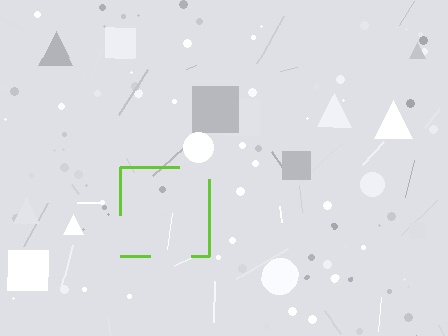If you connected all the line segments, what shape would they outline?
They would outline a square.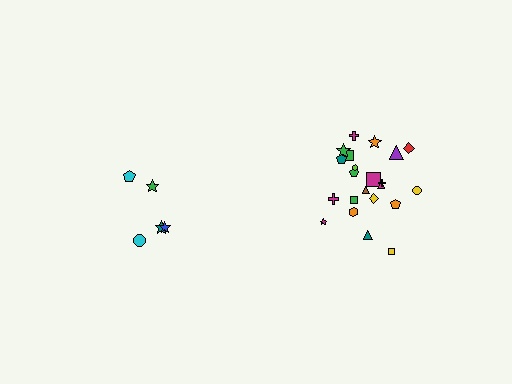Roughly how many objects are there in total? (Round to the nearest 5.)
Roughly 25 objects in total.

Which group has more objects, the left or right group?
The right group.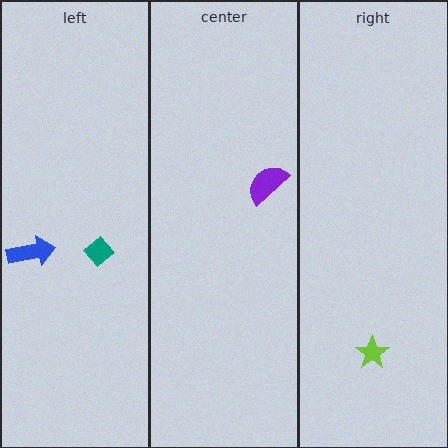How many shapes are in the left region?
2.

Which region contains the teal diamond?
The left region.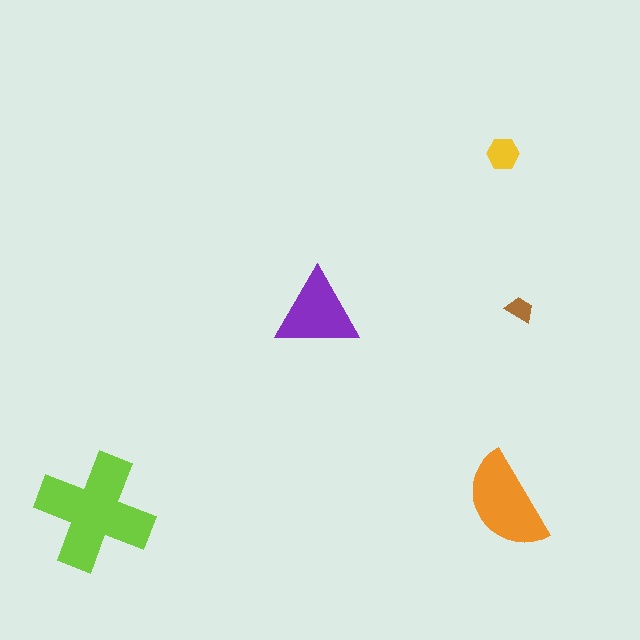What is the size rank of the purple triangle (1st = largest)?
3rd.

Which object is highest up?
The yellow hexagon is topmost.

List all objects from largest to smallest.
The lime cross, the orange semicircle, the purple triangle, the yellow hexagon, the brown trapezoid.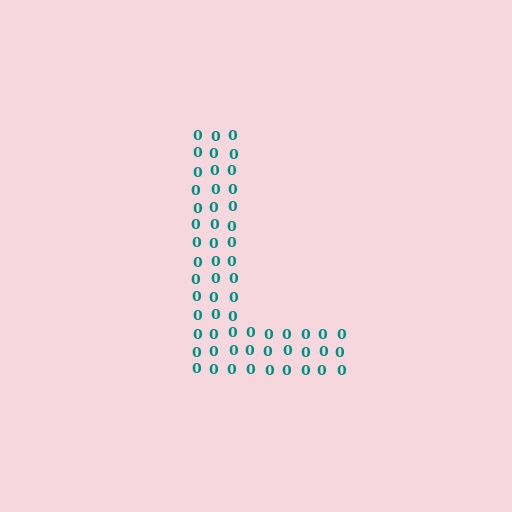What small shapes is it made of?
It is made of small digit 0's.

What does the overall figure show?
The overall figure shows the letter L.